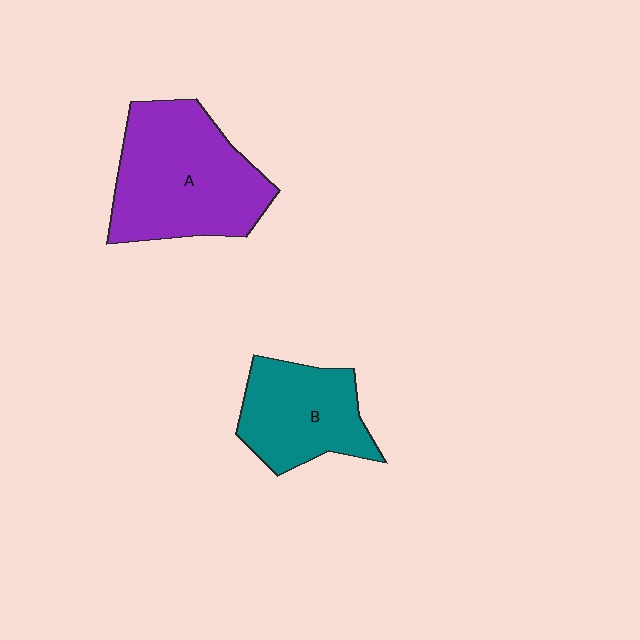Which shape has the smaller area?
Shape B (teal).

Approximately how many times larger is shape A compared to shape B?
Approximately 1.5 times.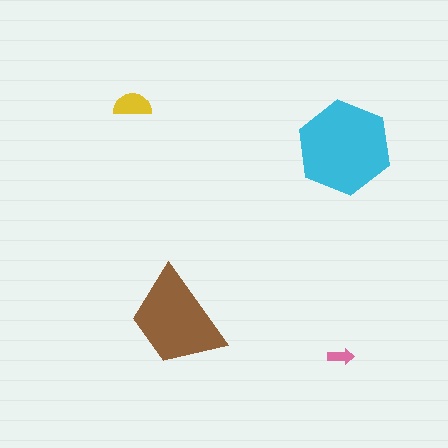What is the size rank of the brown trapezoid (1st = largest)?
2nd.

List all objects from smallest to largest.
The pink arrow, the yellow semicircle, the brown trapezoid, the cyan hexagon.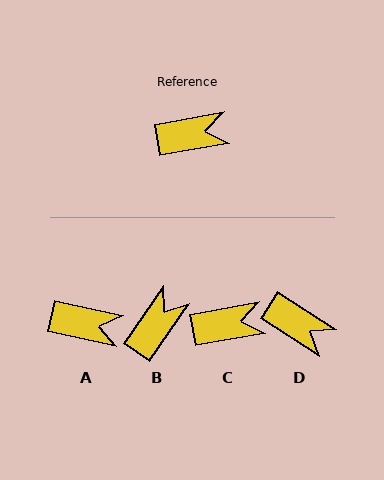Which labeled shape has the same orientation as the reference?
C.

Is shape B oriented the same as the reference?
No, it is off by about 45 degrees.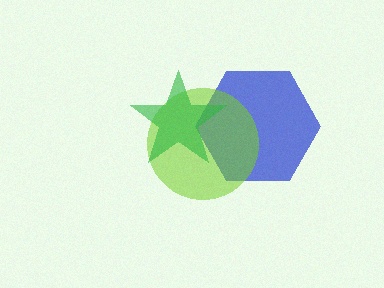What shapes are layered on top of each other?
The layered shapes are: a blue hexagon, a lime circle, a green star.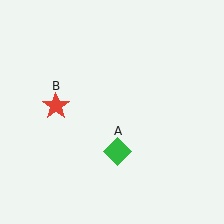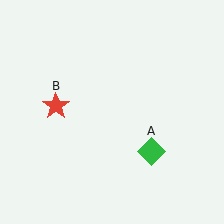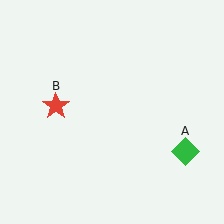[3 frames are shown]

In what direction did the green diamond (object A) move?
The green diamond (object A) moved right.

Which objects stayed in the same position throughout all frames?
Red star (object B) remained stationary.